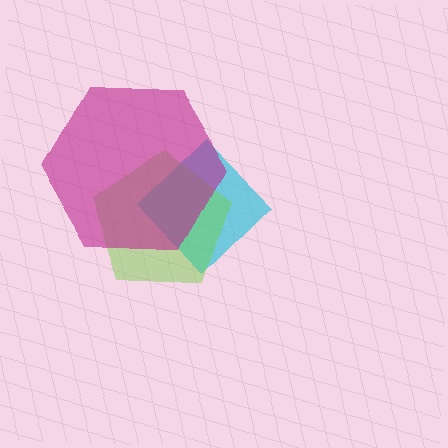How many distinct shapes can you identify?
There are 3 distinct shapes: a cyan diamond, a lime pentagon, a magenta hexagon.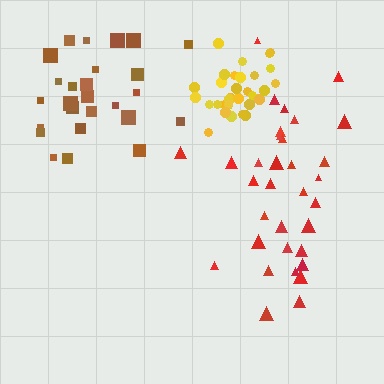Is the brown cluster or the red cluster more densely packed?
Brown.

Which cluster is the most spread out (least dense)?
Red.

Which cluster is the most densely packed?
Yellow.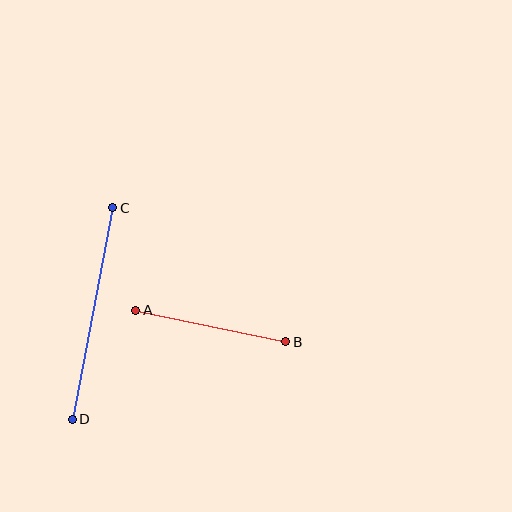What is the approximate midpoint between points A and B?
The midpoint is at approximately (211, 326) pixels.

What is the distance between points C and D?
The distance is approximately 215 pixels.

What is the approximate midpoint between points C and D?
The midpoint is at approximately (92, 314) pixels.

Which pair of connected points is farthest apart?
Points C and D are farthest apart.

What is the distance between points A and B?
The distance is approximately 153 pixels.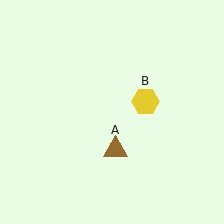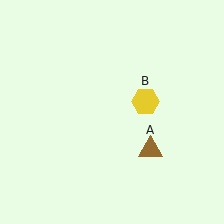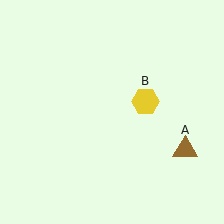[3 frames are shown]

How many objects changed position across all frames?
1 object changed position: brown triangle (object A).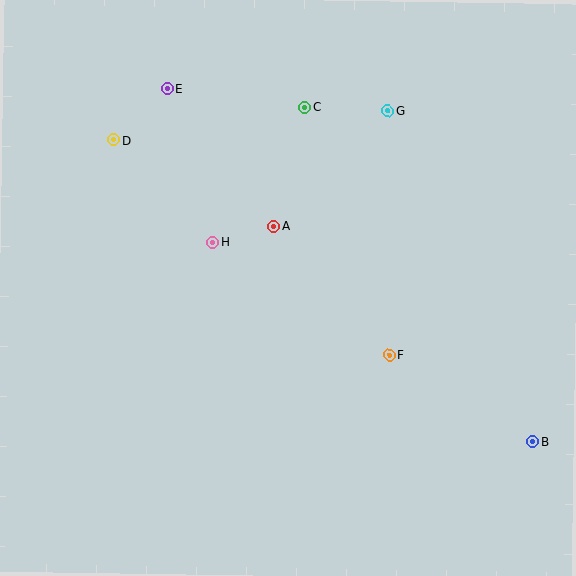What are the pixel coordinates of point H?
Point H is at (213, 242).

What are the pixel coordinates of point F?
Point F is at (389, 355).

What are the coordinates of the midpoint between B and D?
The midpoint between B and D is at (323, 291).